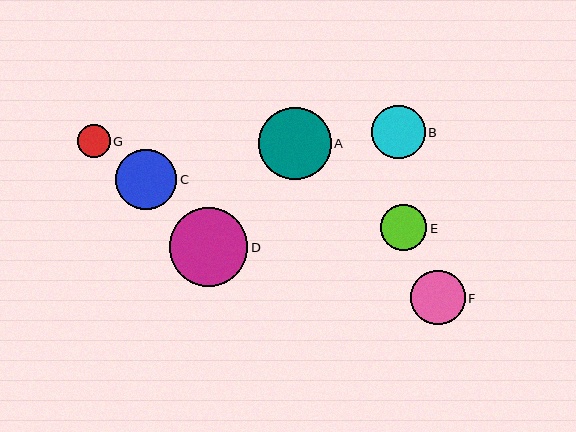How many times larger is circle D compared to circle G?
Circle D is approximately 2.4 times the size of circle G.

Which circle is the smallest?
Circle G is the smallest with a size of approximately 32 pixels.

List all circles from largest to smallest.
From largest to smallest: D, A, C, F, B, E, G.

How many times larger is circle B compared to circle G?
Circle B is approximately 1.7 times the size of circle G.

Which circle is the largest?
Circle D is the largest with a size of approximately 78 pixels.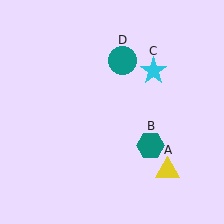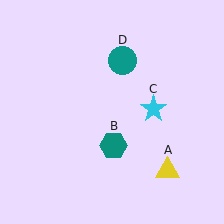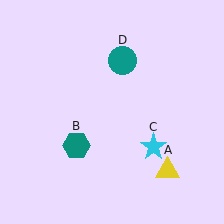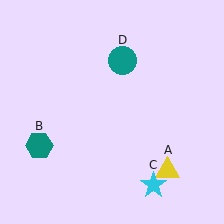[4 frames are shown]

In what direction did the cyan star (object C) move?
The cyan star (object C) moved down.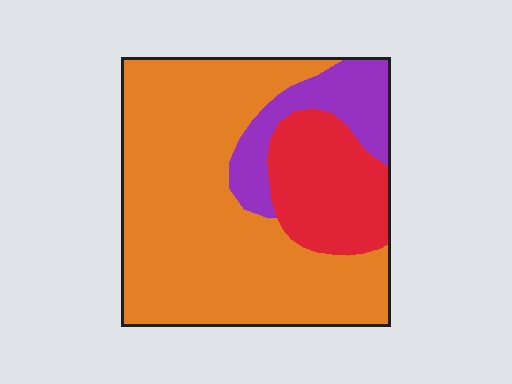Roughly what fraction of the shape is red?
Red covers roughly 20% of the shape.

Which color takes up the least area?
Purple, at roughly 15%.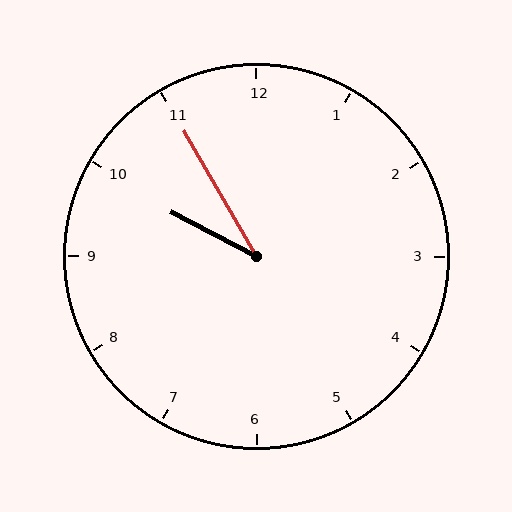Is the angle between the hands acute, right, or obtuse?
It is acute.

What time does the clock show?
9:55.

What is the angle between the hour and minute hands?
Approximately 32 degrees.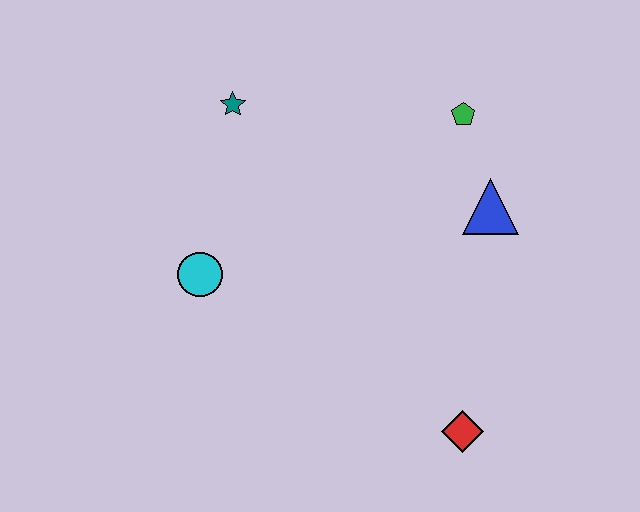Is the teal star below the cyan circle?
No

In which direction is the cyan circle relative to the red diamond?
The cyan circle is to the left of the red diamond.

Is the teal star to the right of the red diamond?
No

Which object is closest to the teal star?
The cyan circle is closest to the teal star.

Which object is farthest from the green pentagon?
The red diamond is farthest from the green pentagon.